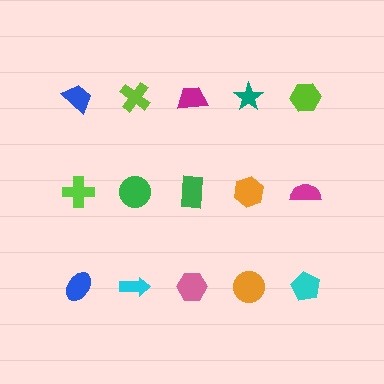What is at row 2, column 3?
A green rectangle.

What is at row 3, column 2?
A cyan arrow.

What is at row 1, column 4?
A teal star.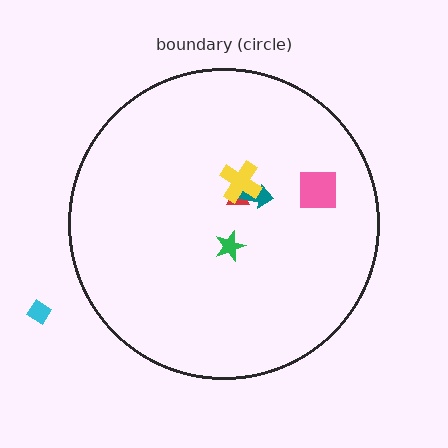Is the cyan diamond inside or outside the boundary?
Outside.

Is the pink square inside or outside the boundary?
Inside.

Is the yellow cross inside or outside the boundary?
Inside.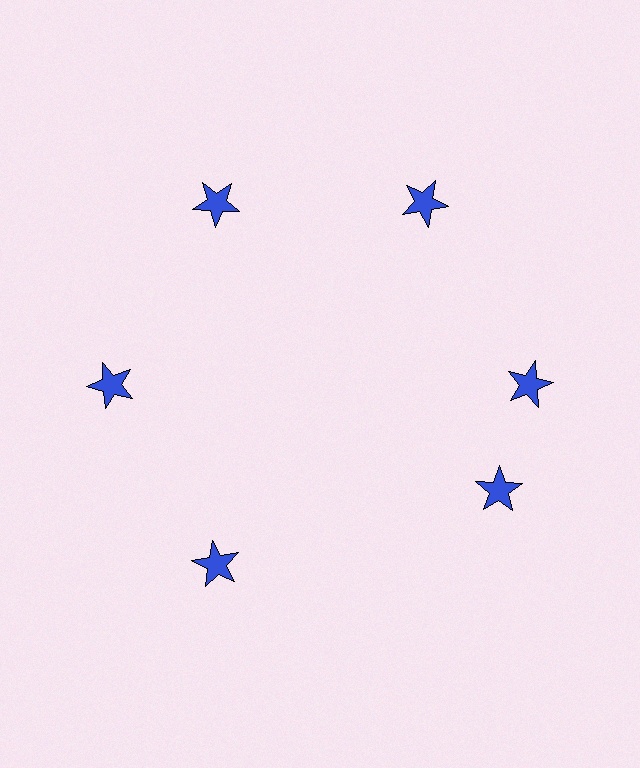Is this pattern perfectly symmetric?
No. The 6 blue stars are arranged in a ring, but one element near the 5 o'clock position is rotated out of alignment along the ring, breaking the 6-fold rotational symmetry.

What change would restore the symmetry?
The symmetry would be restored by rotating it back into even spacing with its neighbors so that all 6 stars sit at equal angles and equal distance from the center.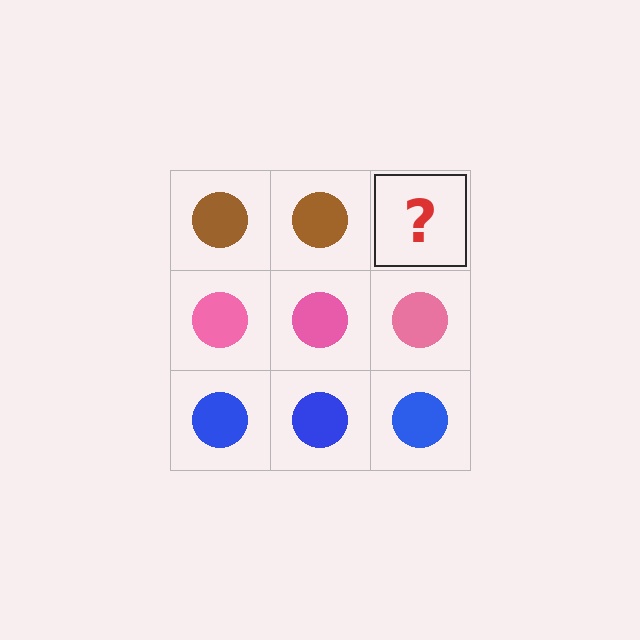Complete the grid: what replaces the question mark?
The question mark should be replaced with a brown circle.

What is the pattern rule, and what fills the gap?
The rule is that each row has a consistent color. The gap should be filled with a brown circle.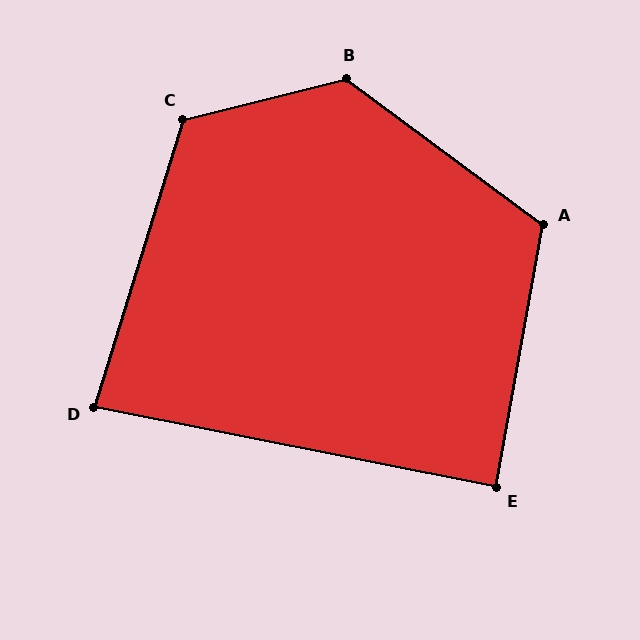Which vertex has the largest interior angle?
B, at approximately 129 degrees.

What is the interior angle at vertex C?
Approximately 121 degrees (obtuse).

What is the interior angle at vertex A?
Approximately 116 degrees (obtuse).